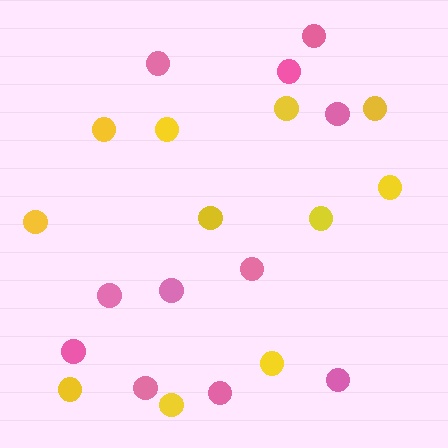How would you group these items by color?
There are 2 groups: one group of yellow circles (11) and one group of pink circles (11).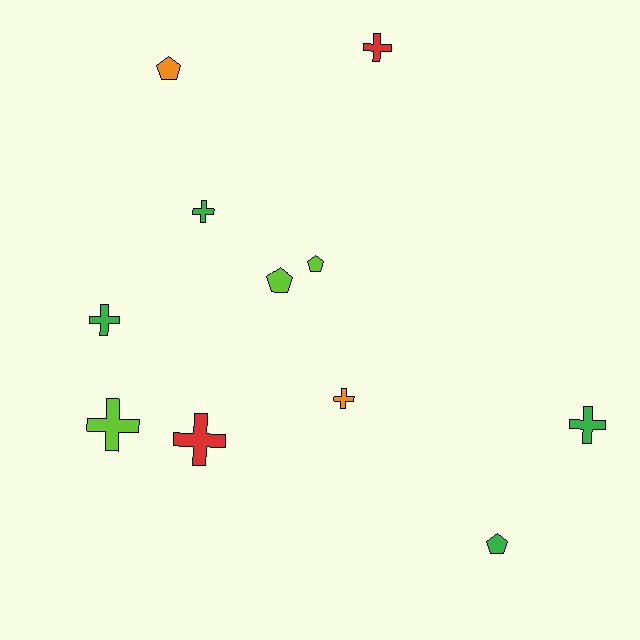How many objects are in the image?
There are 11 objects.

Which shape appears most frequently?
Cross, with 7 objects.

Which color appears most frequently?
Green, with 4 objects.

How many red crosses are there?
There are 2 red crosses.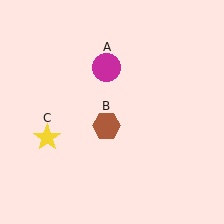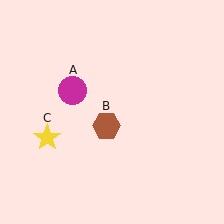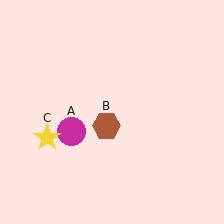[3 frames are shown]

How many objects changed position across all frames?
1 object changed position: magenta circle (object A).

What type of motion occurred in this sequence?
The magenta circle (object A) rotated counterclockwise around the center of the scene.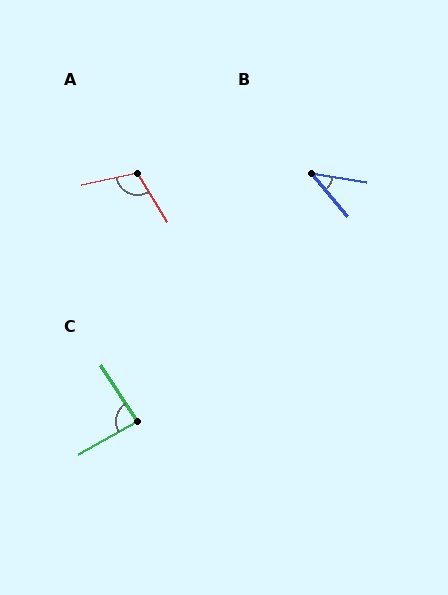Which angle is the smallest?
B, at approximately 41 degrees.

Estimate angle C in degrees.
Approximately 87 degrees.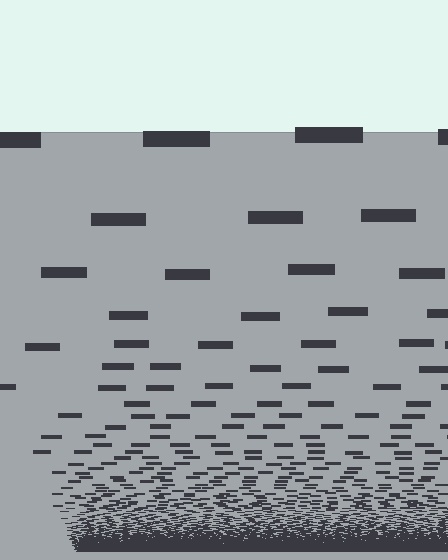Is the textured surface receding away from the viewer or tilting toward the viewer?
The surface appears to tilt toward the viewer. Texture elements get larger and sparser toward the top.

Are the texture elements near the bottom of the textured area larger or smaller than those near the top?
Smaller. The gradient is inverted — elements near the bottom are smaller and denser.